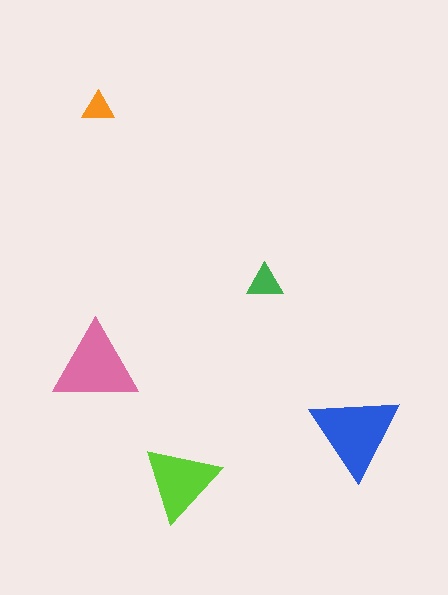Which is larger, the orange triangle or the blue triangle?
The blue one.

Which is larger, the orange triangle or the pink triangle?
The pink one.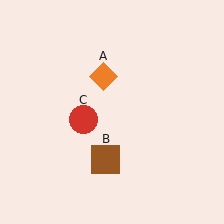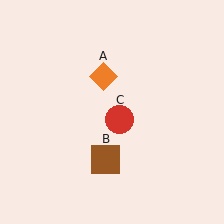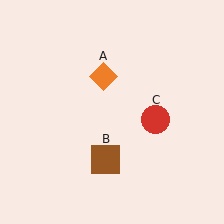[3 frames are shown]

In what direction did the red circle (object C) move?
The red circle (object C) moved right.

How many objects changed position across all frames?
1 object changed position: red circle (object C).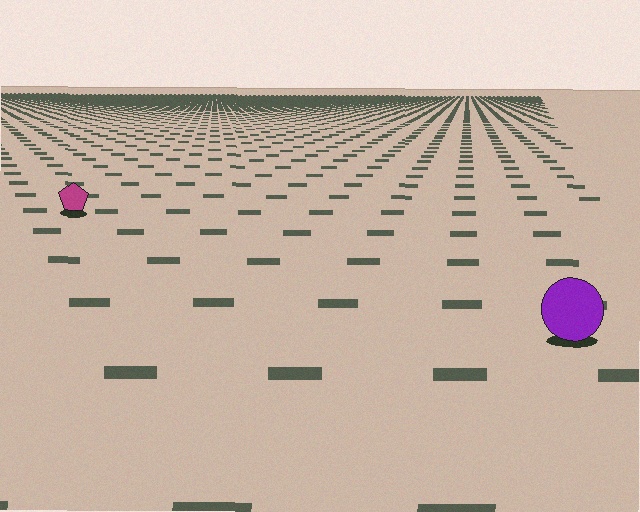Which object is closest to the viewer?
The purple circle is closest. The texture marks near it are larger and more spread out.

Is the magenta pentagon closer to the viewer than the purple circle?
No. The purple circle is closer — you can tell from the texture gradient: the ground texture is coarser near it.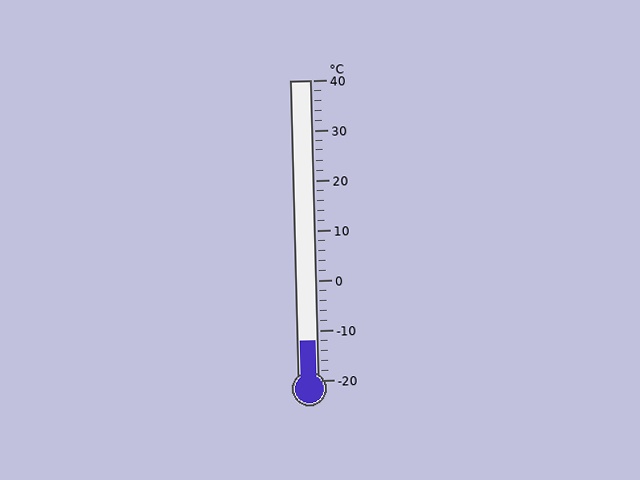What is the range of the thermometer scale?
The thermometer scale ranges from -20°C to 40°C.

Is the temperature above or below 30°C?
The temperature is below 30°C.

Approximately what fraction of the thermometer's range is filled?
The thermometer is filled to approximately 15% of its range.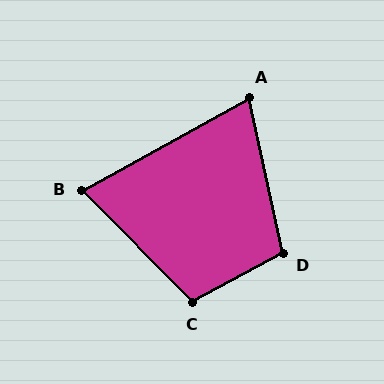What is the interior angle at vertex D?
Approximately 106 degrees (obtuse).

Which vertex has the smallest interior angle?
A, at approximately 73 degrees.